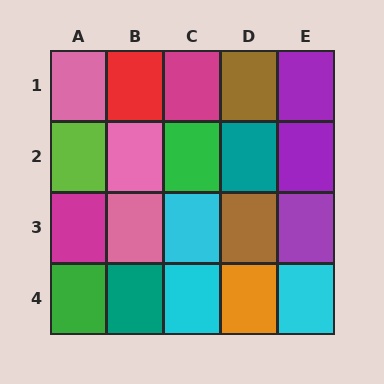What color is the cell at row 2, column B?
Pink.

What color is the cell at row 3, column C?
Cyan.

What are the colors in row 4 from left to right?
Green, teal, cyan, orange, cyan.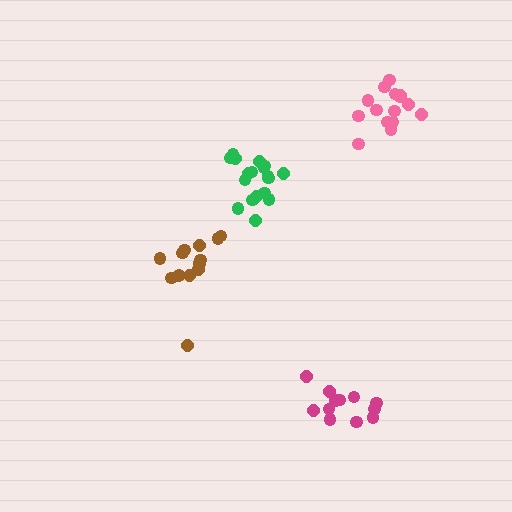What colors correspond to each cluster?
The clusters are colored: brown, magenta, green, pink.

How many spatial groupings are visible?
There are 4 spatial groupings.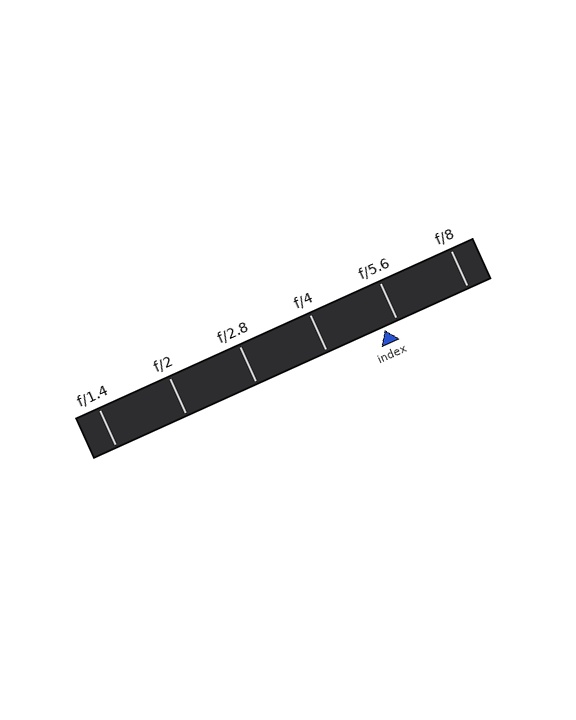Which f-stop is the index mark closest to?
The index mark is closest to f/5.6.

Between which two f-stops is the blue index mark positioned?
The index mark is between f/4 and f/5.6.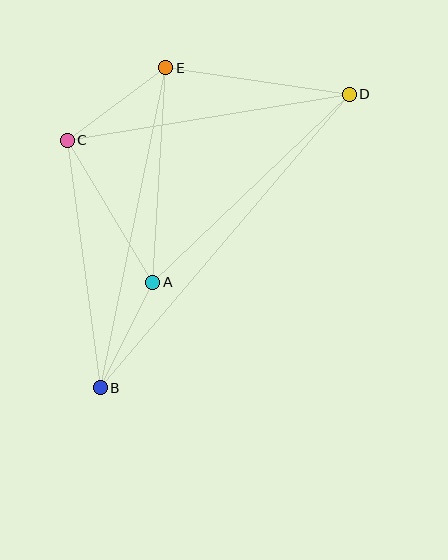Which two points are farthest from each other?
Points B and D are farthest from each other.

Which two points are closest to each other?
Points A and B are closest to each other.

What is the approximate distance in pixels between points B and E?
The distance between B and E is approximately 326 pixels.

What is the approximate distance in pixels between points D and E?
The distance between D and E is approximately 185 pixels.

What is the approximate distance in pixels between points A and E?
The distance between A and E is approximately 215 pixels.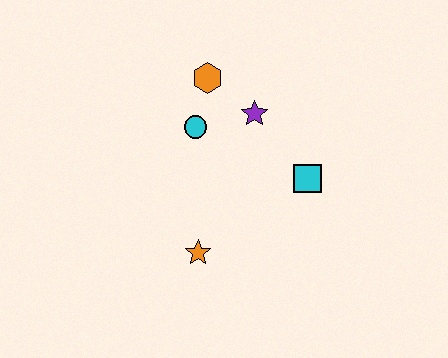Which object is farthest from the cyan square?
The orange hexagon is farthest from the cyan square.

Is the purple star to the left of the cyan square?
Yes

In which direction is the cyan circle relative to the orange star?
The cyan circle is above the orange star.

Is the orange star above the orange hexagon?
No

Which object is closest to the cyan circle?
The orange hexagon is closest to the cyan circle.